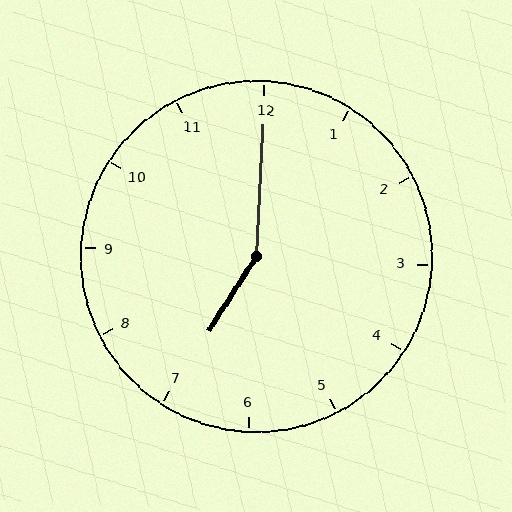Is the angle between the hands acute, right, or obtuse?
It is obtuse.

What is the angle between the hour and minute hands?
Approximately 150 degrees.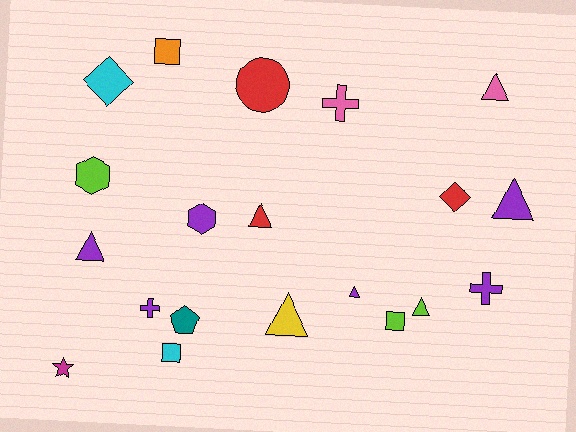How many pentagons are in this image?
There is 1 pentagon.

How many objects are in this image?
There are 20 objects.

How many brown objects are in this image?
There are no brown objects.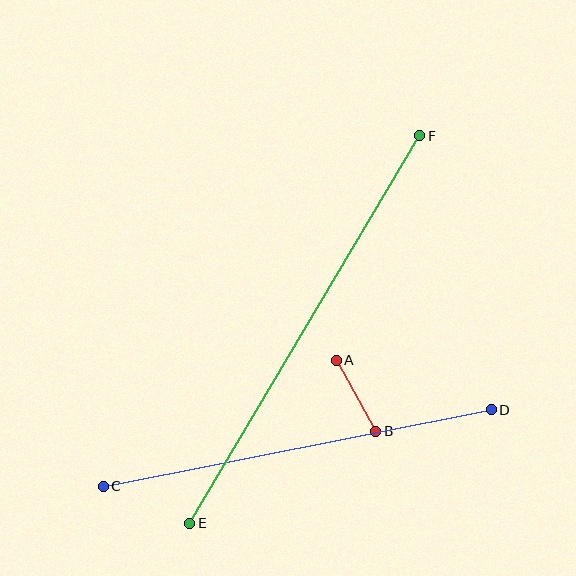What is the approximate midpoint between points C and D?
The midpoint is at approximately (297, 448) pixels.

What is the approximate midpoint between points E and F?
The midpoint is at approximately (305, 329) pixels.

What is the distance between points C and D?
The distance is approximately 396 pixels.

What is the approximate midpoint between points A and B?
The midpoint is at approximately (356, 396) pixels.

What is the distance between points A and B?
The distance is approximately 81 pixels.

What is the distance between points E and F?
The distance is approximately 450 pixels.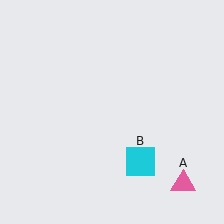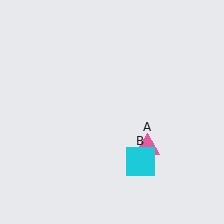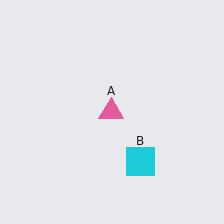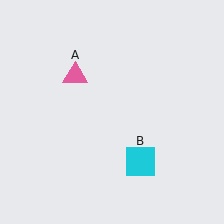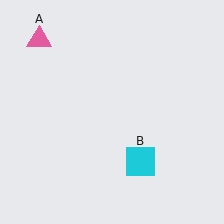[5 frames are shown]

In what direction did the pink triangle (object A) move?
The pink triangle (object A) moved up and to the left.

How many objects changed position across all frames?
1 object changed position: pink triangle (object A).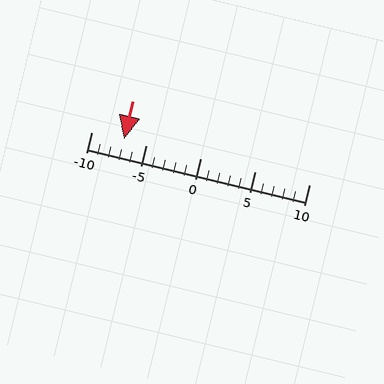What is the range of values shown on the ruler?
The ruler shows values from -10 to 10.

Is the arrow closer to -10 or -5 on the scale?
The arrow is closer to -5.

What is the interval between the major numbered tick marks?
The major tick marks are spaced 5 units apart.